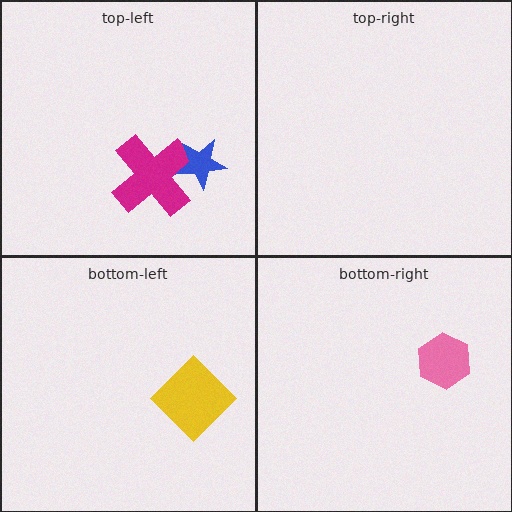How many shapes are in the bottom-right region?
1.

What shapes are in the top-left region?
The magenta cross, the blue star.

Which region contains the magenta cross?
The top-left region.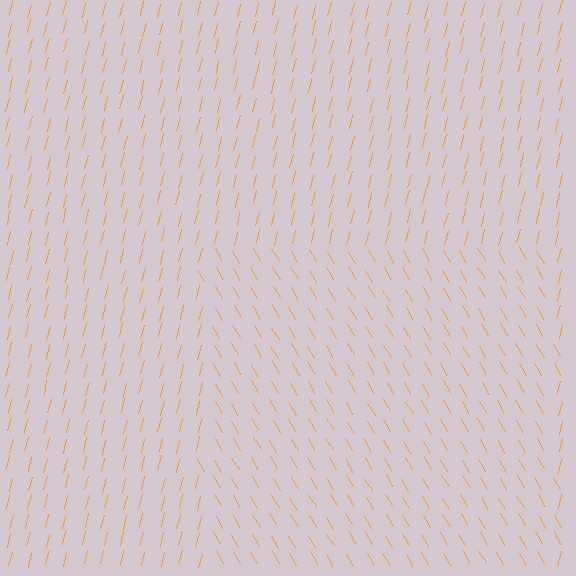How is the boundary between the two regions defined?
The boundary is defined purely by a change in line orientation (approximately 45 degrees difference). All lines are the same color and thickness.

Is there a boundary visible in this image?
Yes, there is a texture boundary formed by a change in line orientation.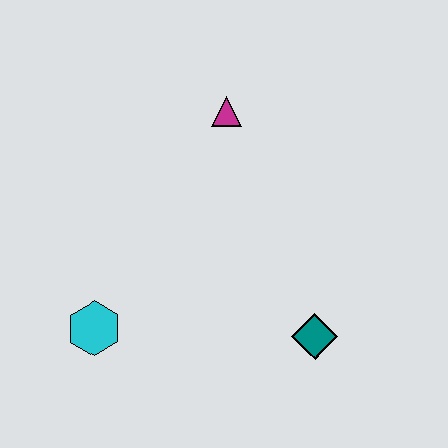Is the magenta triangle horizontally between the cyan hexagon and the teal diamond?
Yes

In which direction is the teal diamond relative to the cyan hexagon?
The teal diamond is to the right of the cyan hexagon.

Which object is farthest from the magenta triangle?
The cyan hexagon is farthest from the magenta triangle.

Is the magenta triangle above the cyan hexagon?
Yes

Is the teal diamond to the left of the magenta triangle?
No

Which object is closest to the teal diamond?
The cyan hexagon is closest to the teal diamond.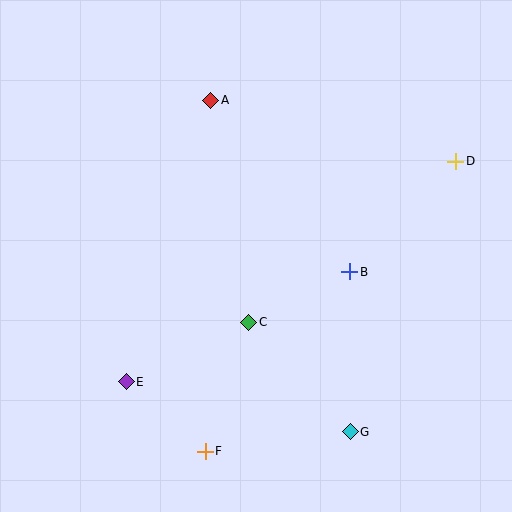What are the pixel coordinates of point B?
Point B is at (350, 272).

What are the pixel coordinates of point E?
Point E is at (126, 382).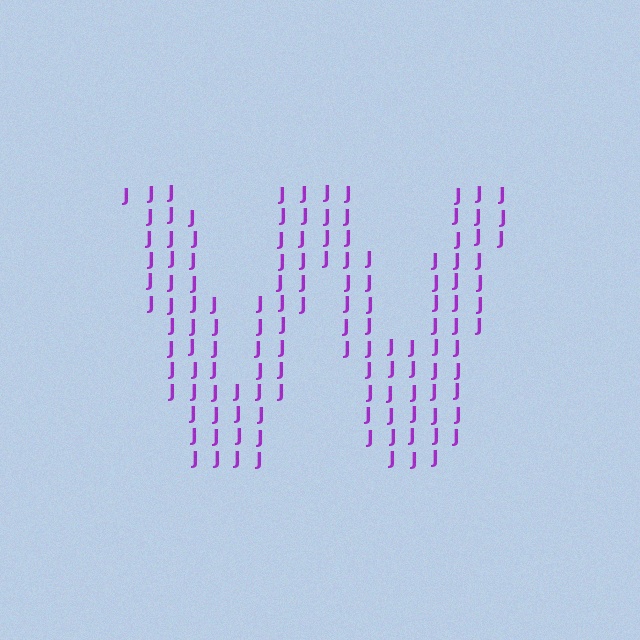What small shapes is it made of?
It is made of small letter J's.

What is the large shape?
The large shape is the letter W.